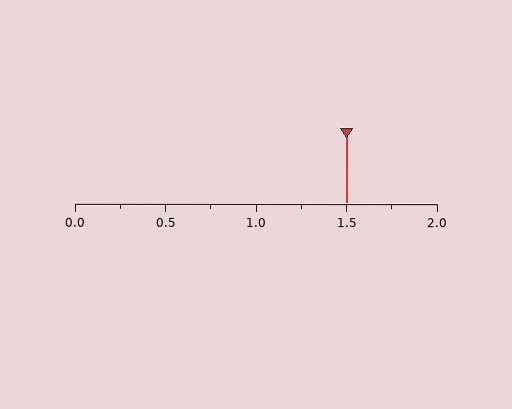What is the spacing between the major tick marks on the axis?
The major ticks are spaced 0.5 apart.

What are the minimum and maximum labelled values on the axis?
The axis runs from 0.0 to 2.0.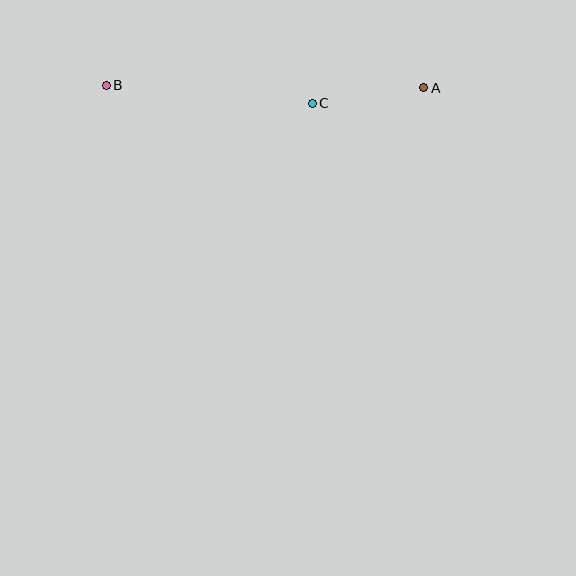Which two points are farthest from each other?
Points A and B are farthest from each other.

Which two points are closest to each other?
Points A and C are closest to each other.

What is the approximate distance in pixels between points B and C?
The distance between B and C is approximately 207 pixels.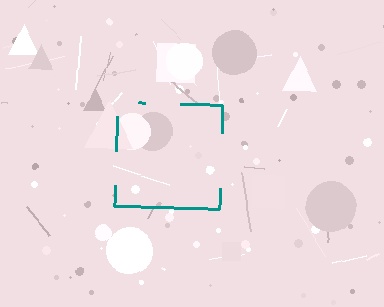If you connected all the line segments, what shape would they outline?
They would outline a square.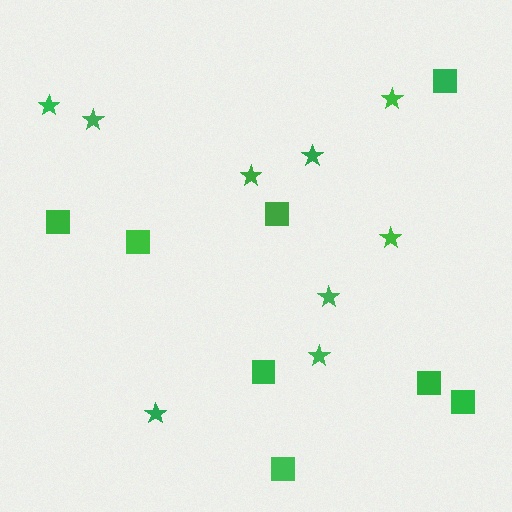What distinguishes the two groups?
There are 2 groups: one group of squares (8) and one group of stars (9).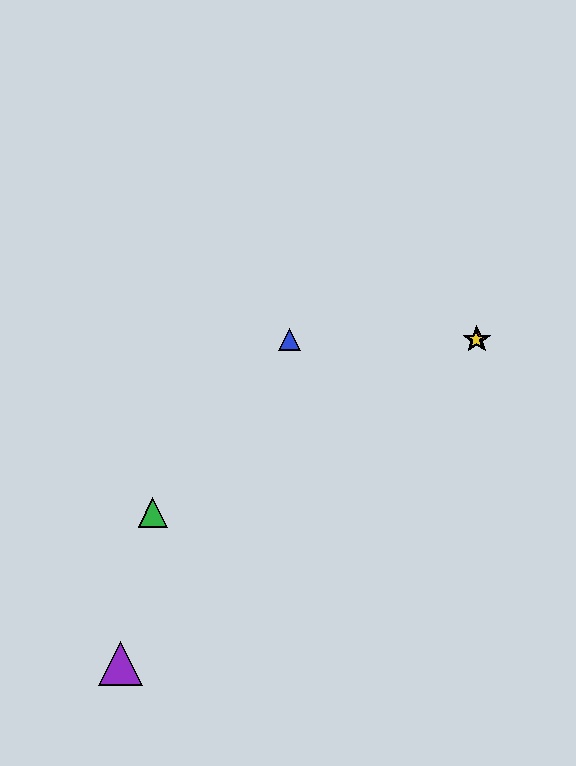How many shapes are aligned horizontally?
3 shapes (the red star, the blue triangle, the yellow star) are aligned horizontally.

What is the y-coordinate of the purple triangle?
The purple triangle is at y≈663.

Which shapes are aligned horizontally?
The red star, the blue triangle, the yellow star are aligned horizontally.